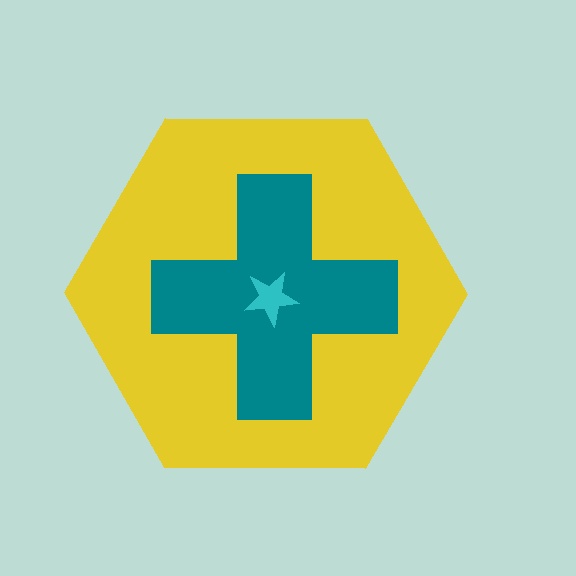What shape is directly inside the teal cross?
The cyan star.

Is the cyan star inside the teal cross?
Yes.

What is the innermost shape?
The cyan star.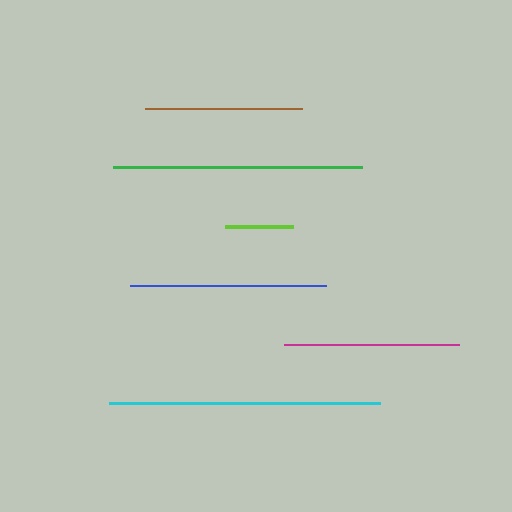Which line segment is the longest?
The cyan line is the longest at approximately 270 pixels.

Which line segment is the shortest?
The lime line is the shortest at approximately 69 pixels.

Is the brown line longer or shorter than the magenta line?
The magenta line is longer than the brown line.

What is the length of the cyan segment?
The cyan segment is approximately 270 pixels long.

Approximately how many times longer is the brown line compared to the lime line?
The brown line is approximately 2.3 times the length of the lime line.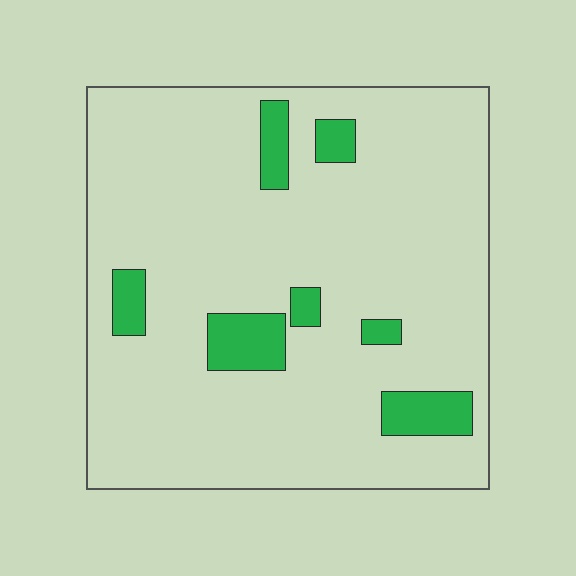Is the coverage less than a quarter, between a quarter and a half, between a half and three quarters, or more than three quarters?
Less than a quarter.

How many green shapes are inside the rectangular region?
7.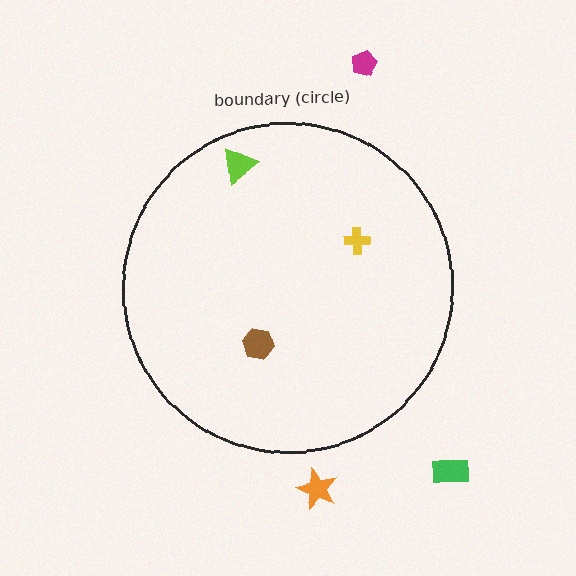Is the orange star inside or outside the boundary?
Outside.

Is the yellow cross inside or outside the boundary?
Inside.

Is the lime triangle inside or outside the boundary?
Inside.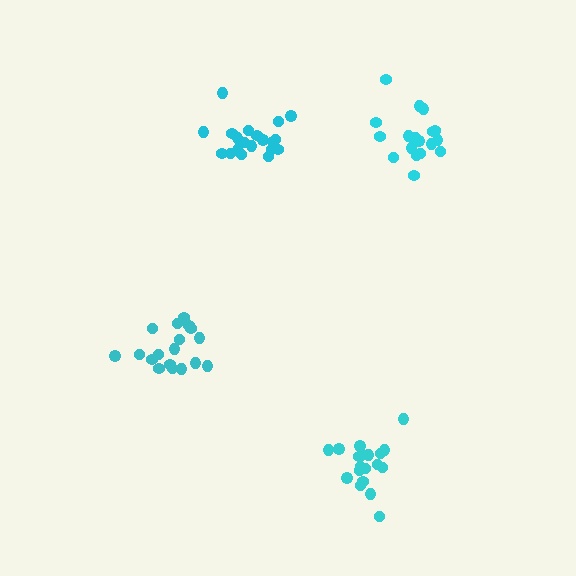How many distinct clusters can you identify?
There are 4 distinct clusters.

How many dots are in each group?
Group 1: 20 dots, Group 2: 20 dots, Group 3: 19 dots, Group 4: 18 dots (77 total).